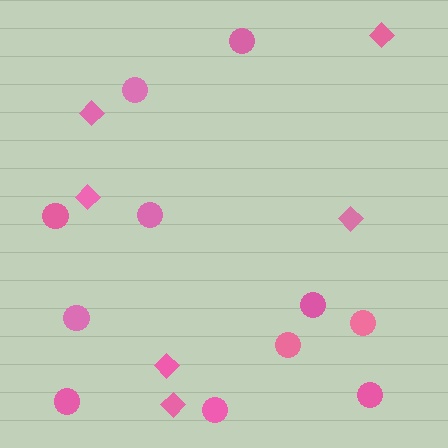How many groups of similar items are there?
There are 2 groups: one group of circles (11) and one group of diamonds (6).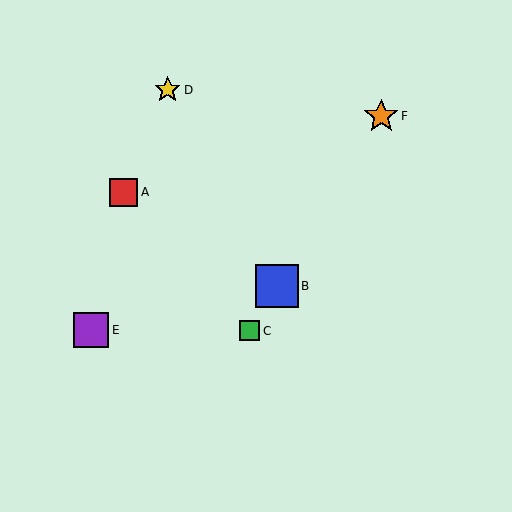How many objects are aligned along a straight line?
3 objects (B, C, F) are aligned along a straight line.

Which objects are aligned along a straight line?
Objects B, C, F are aligned along a straight line.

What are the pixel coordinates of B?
Object B is at (277, 286).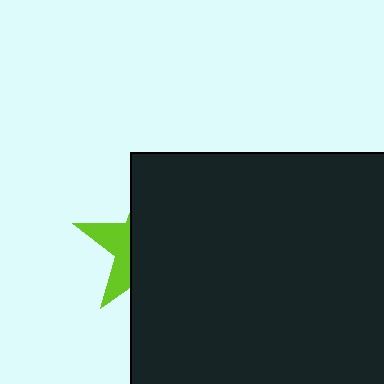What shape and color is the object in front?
The object in front is a black square.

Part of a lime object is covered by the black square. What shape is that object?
It is a star.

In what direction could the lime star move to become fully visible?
The lime star could move left. That would shift it out from behind the black square entirely.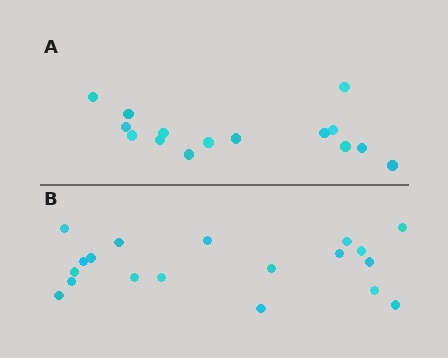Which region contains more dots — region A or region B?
Region B (the bottom region) has more dots.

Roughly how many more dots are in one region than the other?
Region B has about 4 more dots than region A.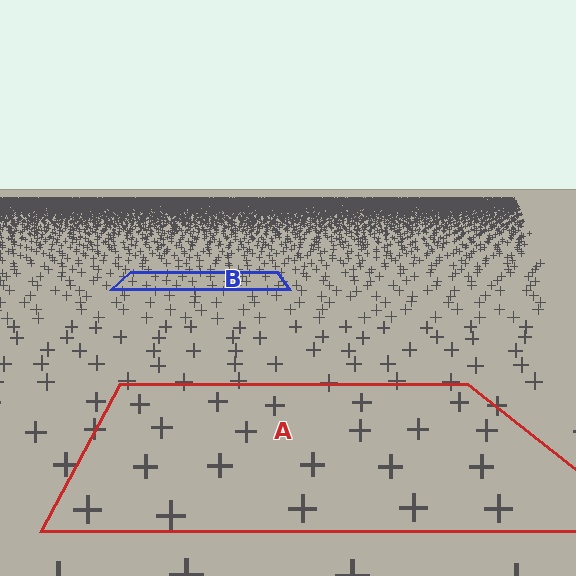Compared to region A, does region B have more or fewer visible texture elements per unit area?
Region B has more texture elements per unit area — they are packed more densely because it is farther away.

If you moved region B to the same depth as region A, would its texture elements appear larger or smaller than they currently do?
They would appear larger. At a closer depth, the same texture elements are projected at a bigger on-screen size.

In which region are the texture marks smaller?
The texture marks are smaller in region B, because it is farther away.